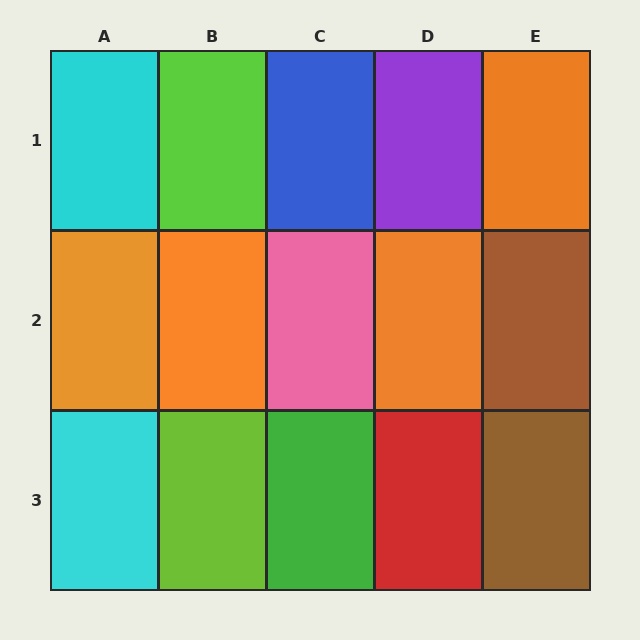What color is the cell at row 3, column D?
Red.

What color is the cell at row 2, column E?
Brown.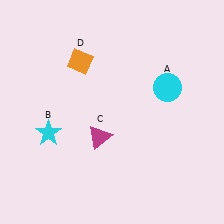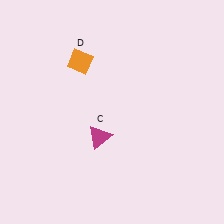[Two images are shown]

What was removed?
The cyan circle (A), the cyan star (B) were removed in Image 2.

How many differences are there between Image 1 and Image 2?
There are 2 differences between the two images.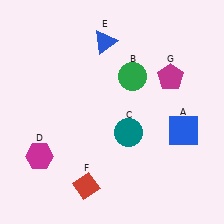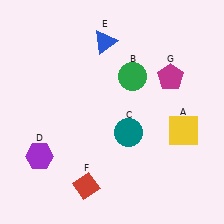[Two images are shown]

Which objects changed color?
A changed from blue to yellow. D changed from magenta to purple.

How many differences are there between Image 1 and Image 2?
There are 2 differences between the two images.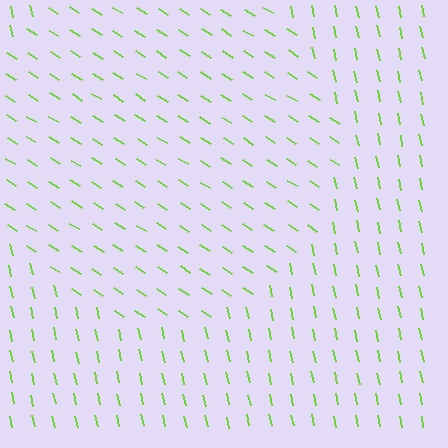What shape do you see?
I see a circle.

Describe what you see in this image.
The image is filled with small lime line segments. A circle region in the image has lines oriented differently from the surrounding lines, creating a visible texture boundary.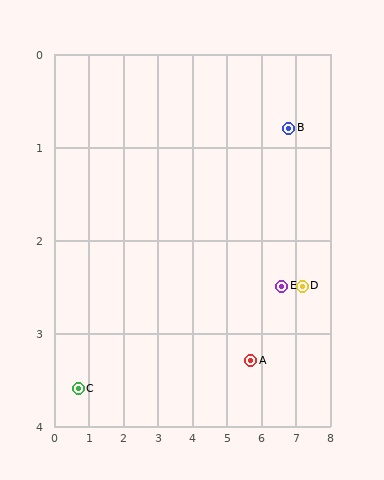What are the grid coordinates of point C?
Point C is at approximately (0.7, 3.6).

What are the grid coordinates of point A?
Point A is at approximately (5.7, 3.3).